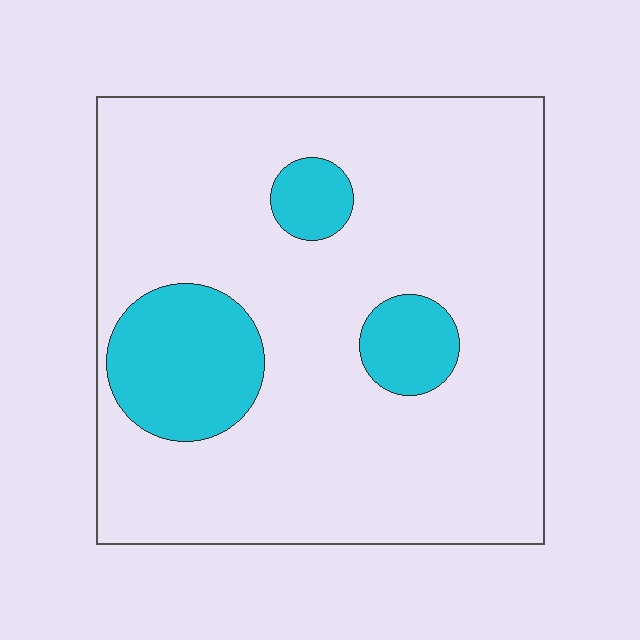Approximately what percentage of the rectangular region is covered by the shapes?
Approximately 15%.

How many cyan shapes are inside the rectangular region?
3.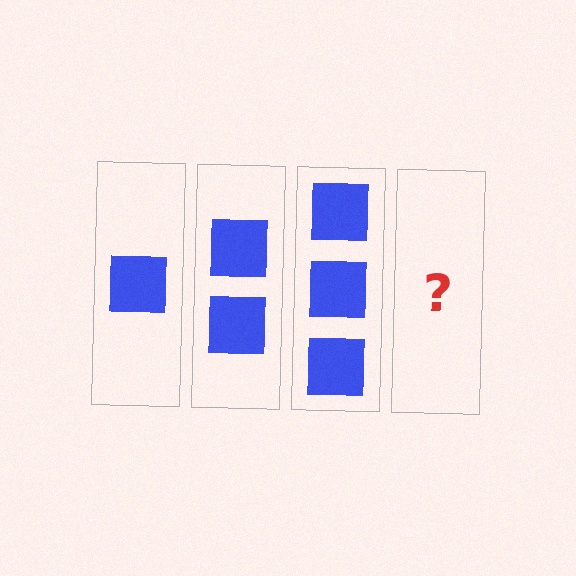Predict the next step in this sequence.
The next step is 4 squares.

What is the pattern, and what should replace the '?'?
The pattern is that each step adds one more square. The '?' should be 4 squares.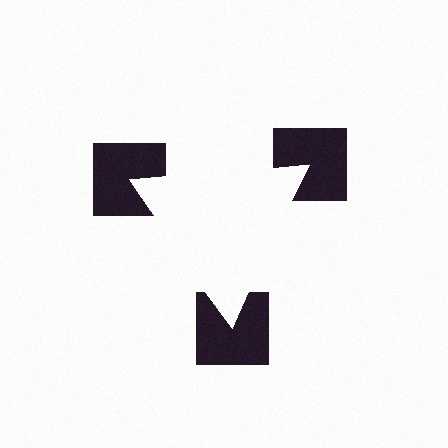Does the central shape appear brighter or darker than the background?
It typically appears slightly brighter than the background, even though no actual brightness change is drawn.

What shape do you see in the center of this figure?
An illusory triangle — its edges are inferred from the aligned wedge cuts in the notched squares, not physically drawn.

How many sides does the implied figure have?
3 sides.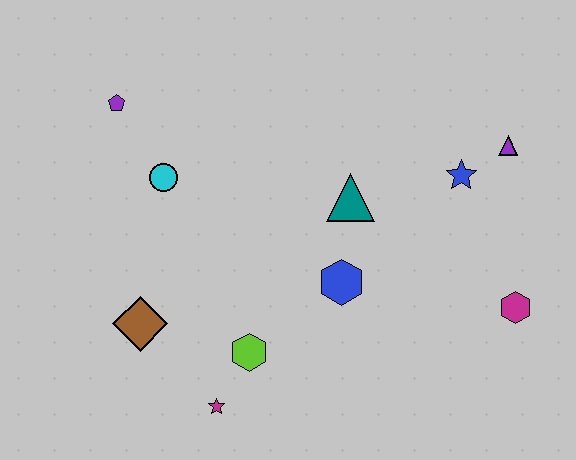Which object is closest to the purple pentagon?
The cyan circle is closest to the purple pentagon.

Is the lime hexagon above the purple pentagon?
No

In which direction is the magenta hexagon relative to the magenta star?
The magenta hexagon is to the right of the magenta star.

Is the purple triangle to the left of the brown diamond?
No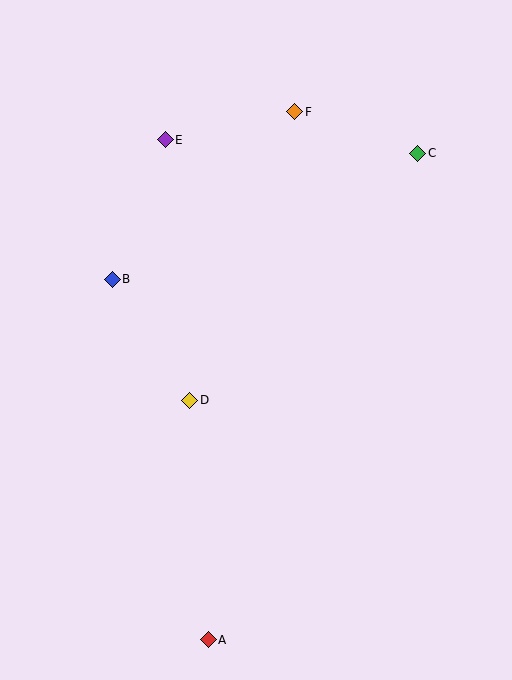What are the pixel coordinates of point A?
Point A is at (208, 640).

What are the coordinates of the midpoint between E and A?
The midpoint between E and A is at (187, 390).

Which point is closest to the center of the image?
Point D at (190, 400) is closest to the center.